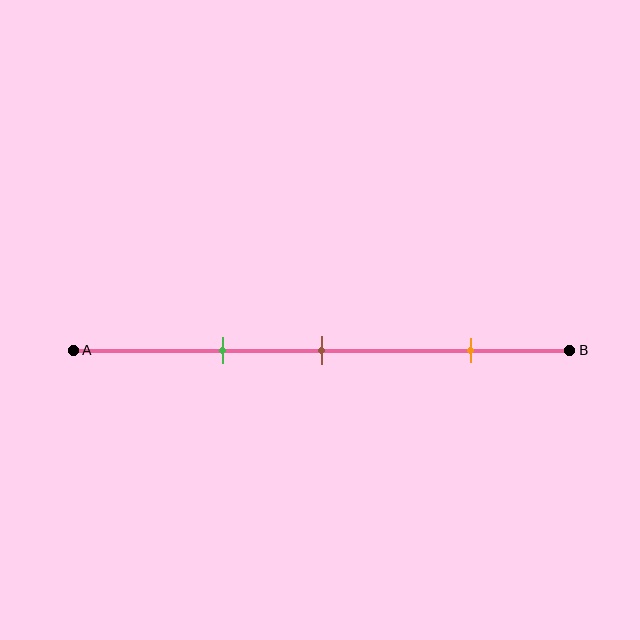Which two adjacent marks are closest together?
The green and brown marks are the closest adjacent pair.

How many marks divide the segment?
There are 3 marks dividing the segment.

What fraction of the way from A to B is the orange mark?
The orange mark is approximately 80% (0.8) of the way from A to B.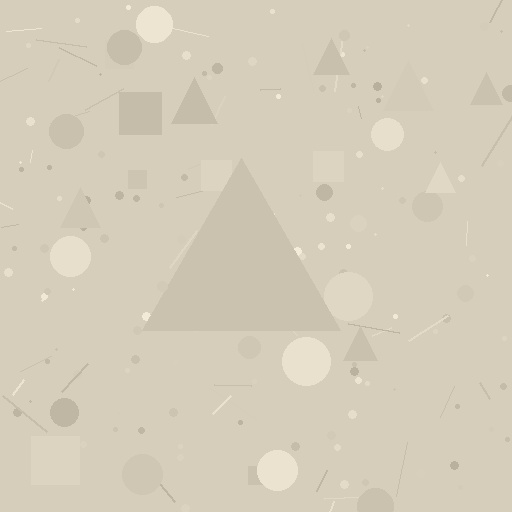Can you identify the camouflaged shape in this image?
The camouflaged shape is a triangle.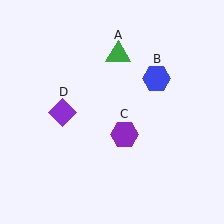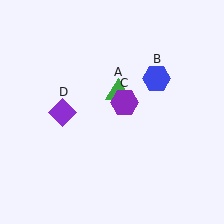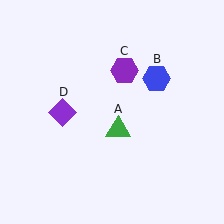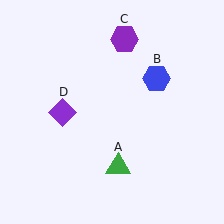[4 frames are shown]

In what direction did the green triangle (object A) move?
The green triangle (object A) moved down.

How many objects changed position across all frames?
2 objects changed position: green triangle (object A), purple hexagon (object C).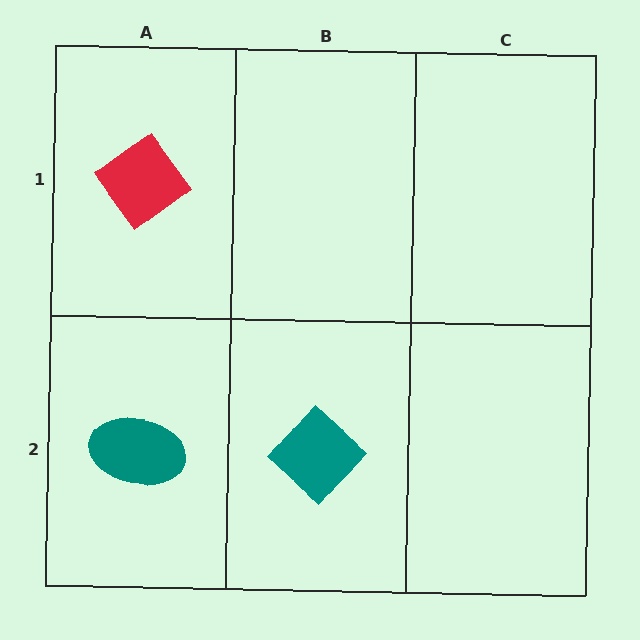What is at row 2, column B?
A teal diamond.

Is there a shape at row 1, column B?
No, that cell is empty.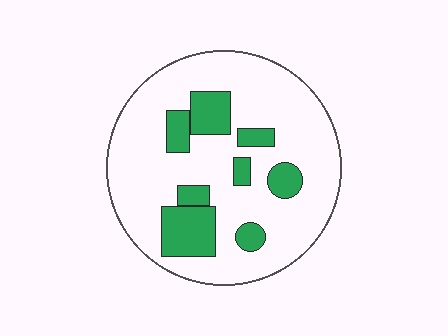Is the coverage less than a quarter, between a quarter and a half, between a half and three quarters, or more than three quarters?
Less than a quarter.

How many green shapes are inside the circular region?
8.